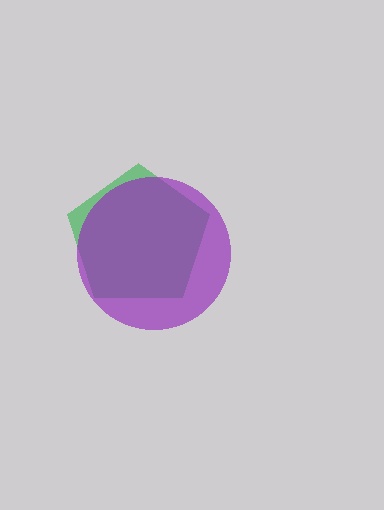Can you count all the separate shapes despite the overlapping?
Yes, there are 2 separate shapes.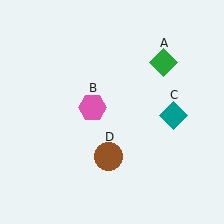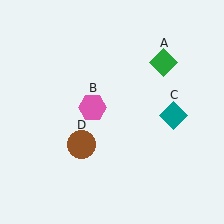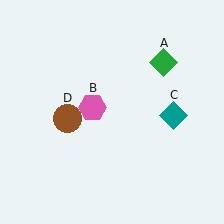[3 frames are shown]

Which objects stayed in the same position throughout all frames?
Green diamond (object A) and pink hexagon (object B) and teal diamond (object C) remained stationary.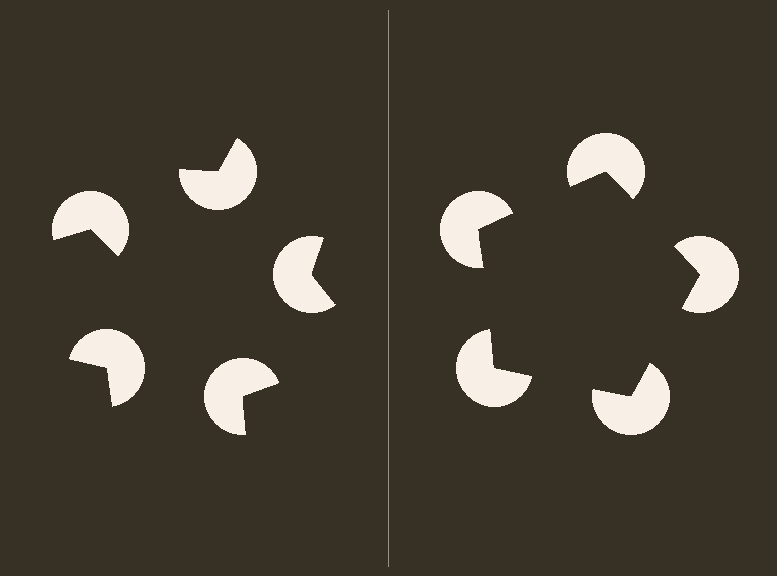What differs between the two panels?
The pac-man discs are positioned identically on both sides; only the wedge orientations differ. On the right they align to a pentagon; on the left they are misaligned.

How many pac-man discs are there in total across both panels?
10 — 5 on each side.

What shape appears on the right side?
An illusory pentagon.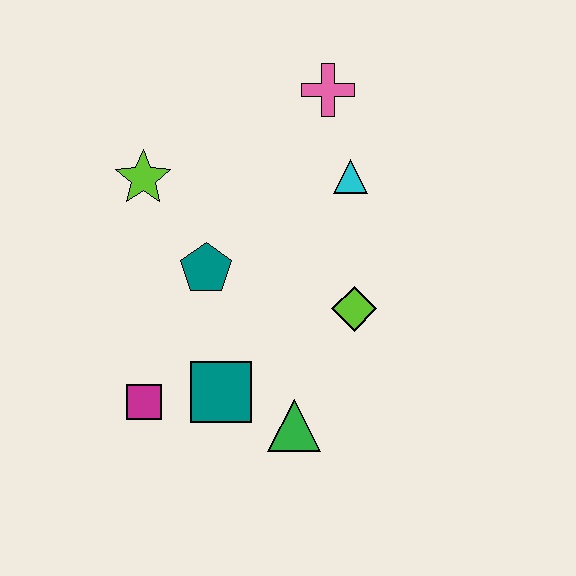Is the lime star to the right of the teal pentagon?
No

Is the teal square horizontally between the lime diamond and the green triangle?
No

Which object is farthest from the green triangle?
The pink cross is farthest from the green triangle.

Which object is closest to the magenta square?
The teal square is closest to the magenta square.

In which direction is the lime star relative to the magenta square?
The lime star is above the magenta square.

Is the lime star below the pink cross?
Yes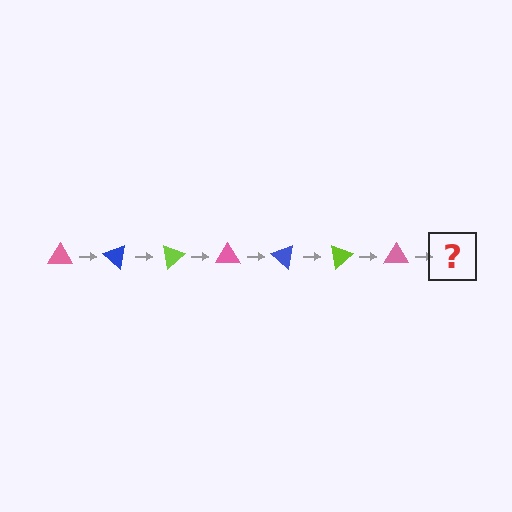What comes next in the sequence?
The next element should be a blue triangle, rotated 280 degrees from the start.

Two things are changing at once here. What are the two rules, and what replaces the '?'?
The two rules are that it rotates 40 degrees each step and the color cycles through pink, blue, and lime. The '?' should be a blue triangle, rotated 280 degrees from the start.